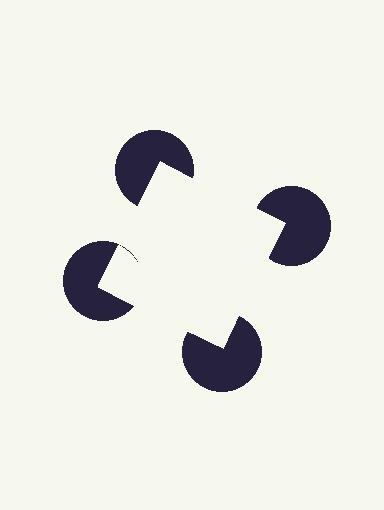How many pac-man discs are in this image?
There are 4 — one at each vertex of the illusory square.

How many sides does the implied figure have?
4 sides.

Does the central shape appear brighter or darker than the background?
It typically appears slightly brighter than the background, even though no actual brightness change is drawn.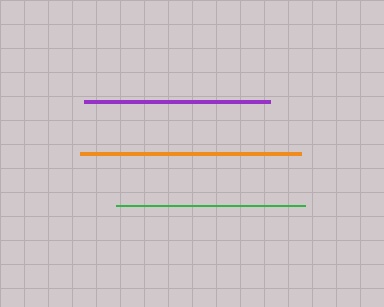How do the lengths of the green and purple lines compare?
The green and purple lines are approximately the same length.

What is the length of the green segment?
The green segment is approximately 190 pixels long.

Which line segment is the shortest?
The purple line is the shortest at approximately 186 pixels.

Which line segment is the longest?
The orange line is the longest at approximately 220 pixels.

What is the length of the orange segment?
The orange segment is approximately 220 pixels long.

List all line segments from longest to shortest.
From longest to shortest: orange, green, purple.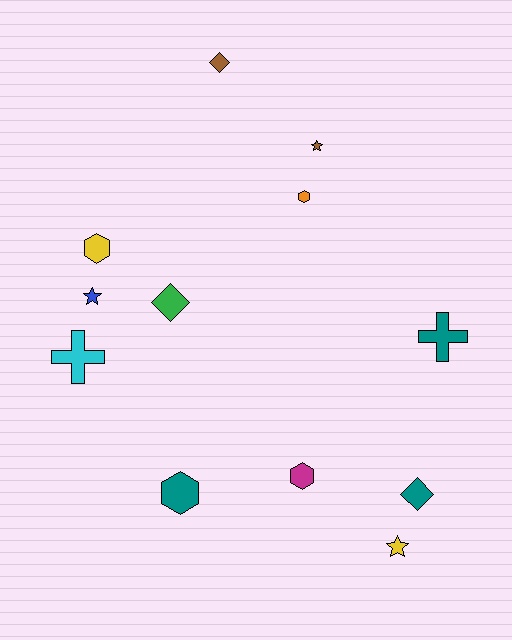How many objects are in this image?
There are 12 objects.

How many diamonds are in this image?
There are 3 diamonds.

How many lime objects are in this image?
There are no lime objects.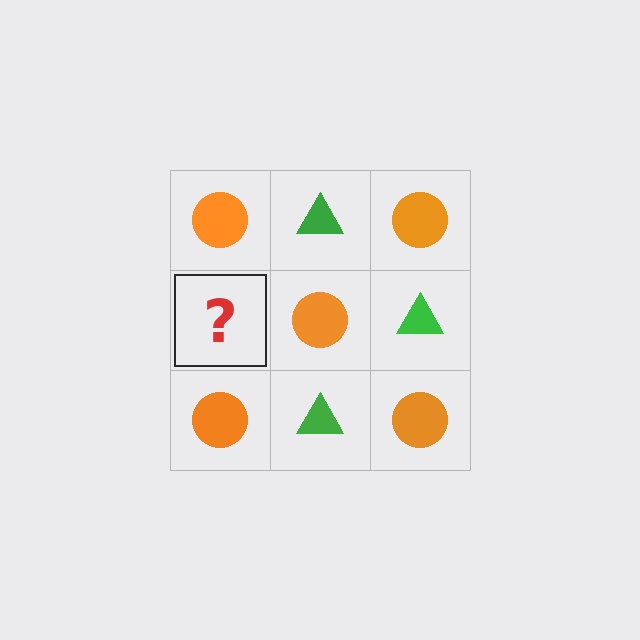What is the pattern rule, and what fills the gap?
The rule is that it alternates orange circle and green triangle in a checkerboard pattern. The gap should be filled with a green triangle.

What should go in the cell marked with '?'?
The missing cell should contain a green triangle.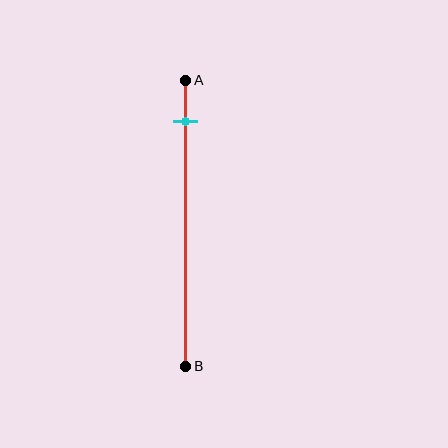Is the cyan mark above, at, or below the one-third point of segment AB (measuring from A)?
The cyan mark is above the one-third point of segment AB.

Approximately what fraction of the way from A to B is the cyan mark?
The cyan mark is approximately 15% of the way from A to B.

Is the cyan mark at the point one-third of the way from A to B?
No, the mark is at about 15% from A, not at the 33% one-third point.